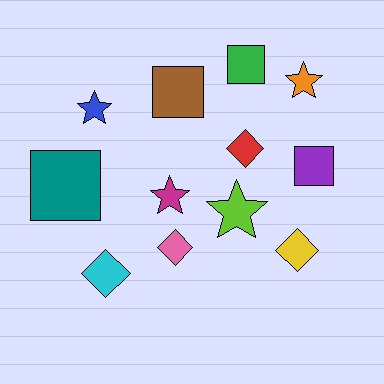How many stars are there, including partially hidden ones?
There are 4 stars.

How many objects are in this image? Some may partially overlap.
There are 12 objects.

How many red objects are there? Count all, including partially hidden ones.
There is 1 red object.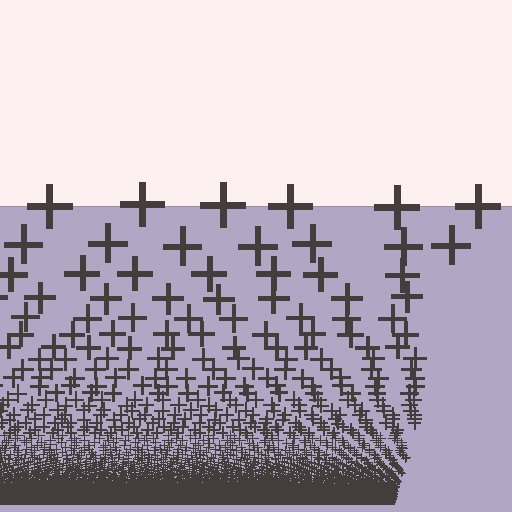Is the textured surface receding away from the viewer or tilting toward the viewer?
The surface appears to tilt toward the viewer. Texture elements get larger and sparser toward the top.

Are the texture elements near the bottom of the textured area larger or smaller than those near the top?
Smaller. The gradient is inverted — elements near the bottom are smaller and denser.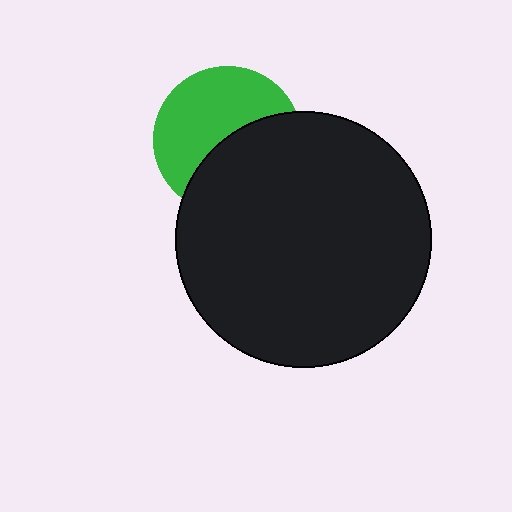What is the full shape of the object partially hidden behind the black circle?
The partially hidden object is a green circle.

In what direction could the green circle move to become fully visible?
The green circle could move up. That would shift it out from behind the black circle entirely.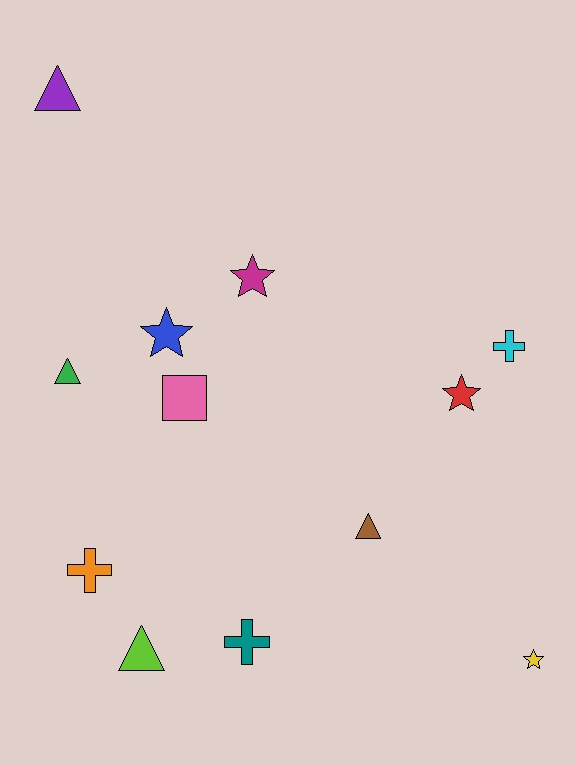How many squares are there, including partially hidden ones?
There is 1 square.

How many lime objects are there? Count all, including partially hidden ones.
There is 1 lime object.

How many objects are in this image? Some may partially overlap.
There are 12 objects.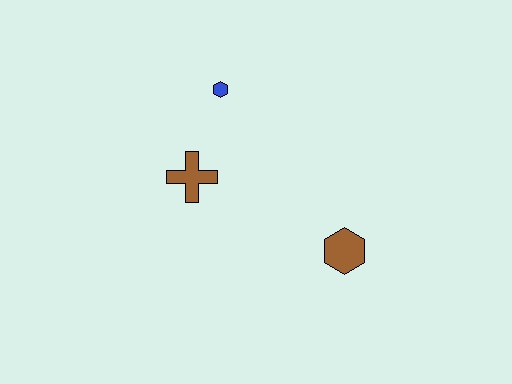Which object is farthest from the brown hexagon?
The blue hexagon is farthest from the brown hexagon.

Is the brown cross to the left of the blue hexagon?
Yes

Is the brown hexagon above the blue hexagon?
No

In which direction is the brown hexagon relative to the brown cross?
The brown hexagon is to the right of the brown cross.